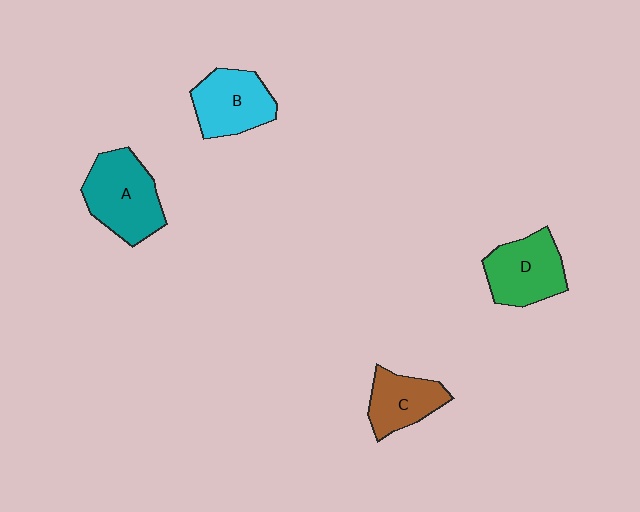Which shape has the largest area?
Shape A (teal).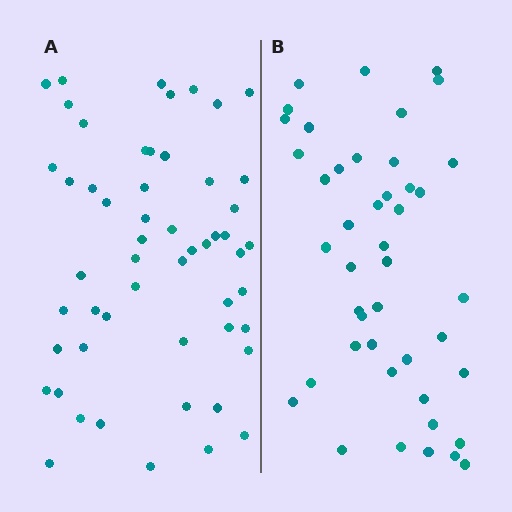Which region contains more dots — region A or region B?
Region A (the left region) has more dots.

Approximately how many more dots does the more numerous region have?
Region A has roughly 10 or so more dots than region B.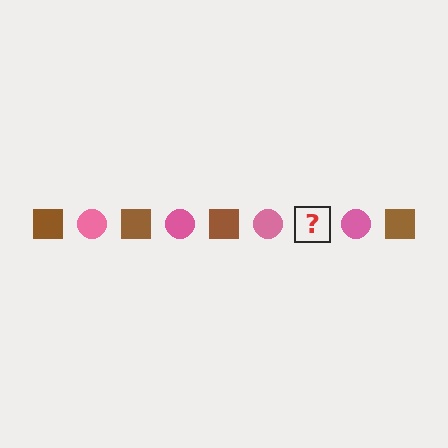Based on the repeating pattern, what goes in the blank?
The blank should be a brown square.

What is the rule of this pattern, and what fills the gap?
The rule is that the pattern alternates between brown square and pink circle. The gap should be filled with a brown square.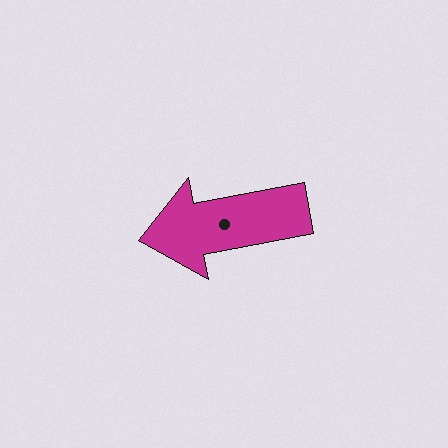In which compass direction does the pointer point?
West.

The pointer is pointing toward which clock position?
Roughly 9 o'clock.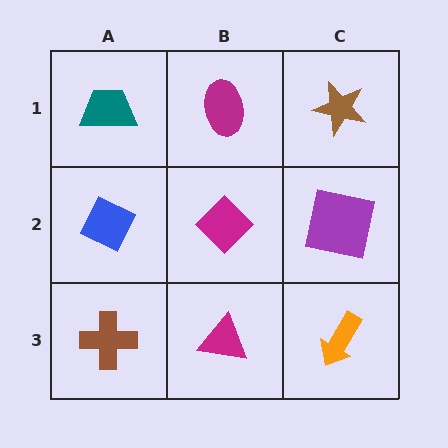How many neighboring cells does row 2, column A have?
3.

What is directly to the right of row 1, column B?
A brown star.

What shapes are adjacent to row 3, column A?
A blue diamond (row 2, column A), a magenta triangle (row 3, column B).